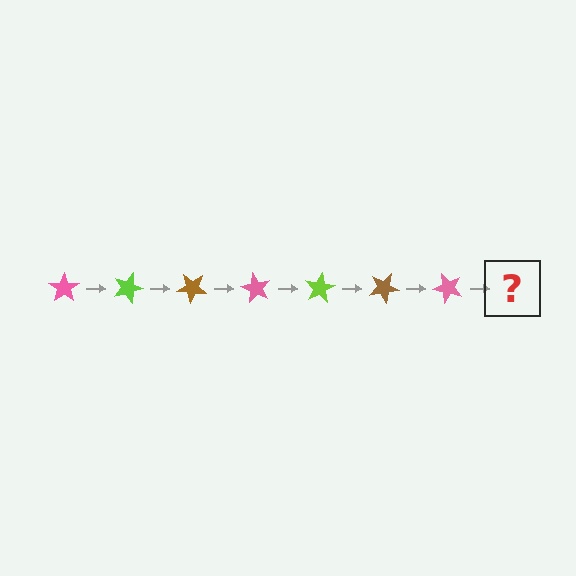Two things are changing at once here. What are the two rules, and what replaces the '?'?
The two rules are that it rotates 20 degrees each step and the color cycles through pink, lime, and brown. The '?' should be a lime star, rotated 140 degrees from the start.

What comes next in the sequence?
The next element should be a lime star, rotated 140 degrees from the start.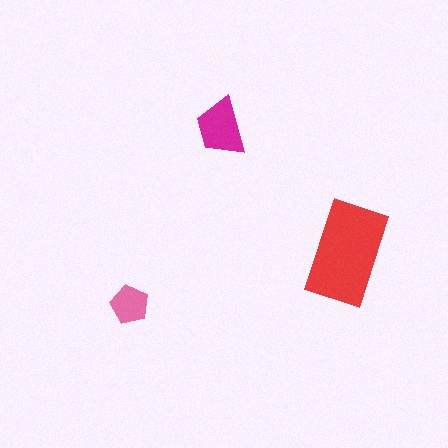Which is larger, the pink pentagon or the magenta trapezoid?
The magenta trapezoid.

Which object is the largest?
The red rectangle.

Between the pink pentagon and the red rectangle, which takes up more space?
The red rectangle.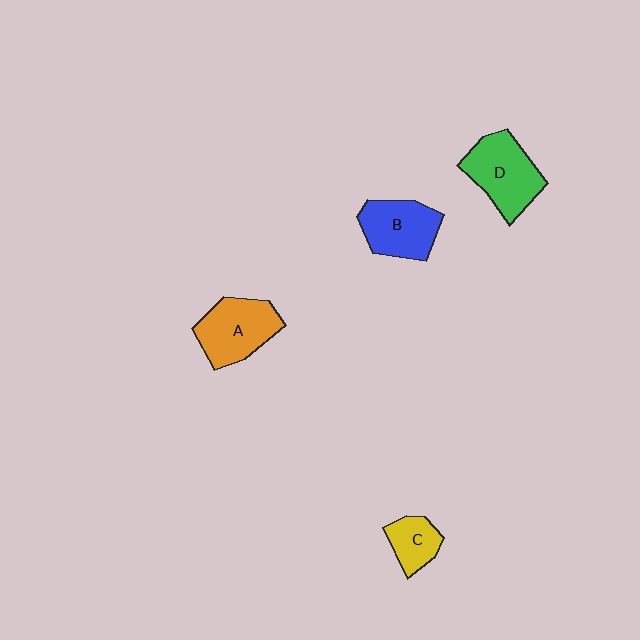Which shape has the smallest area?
Shape C (yellow).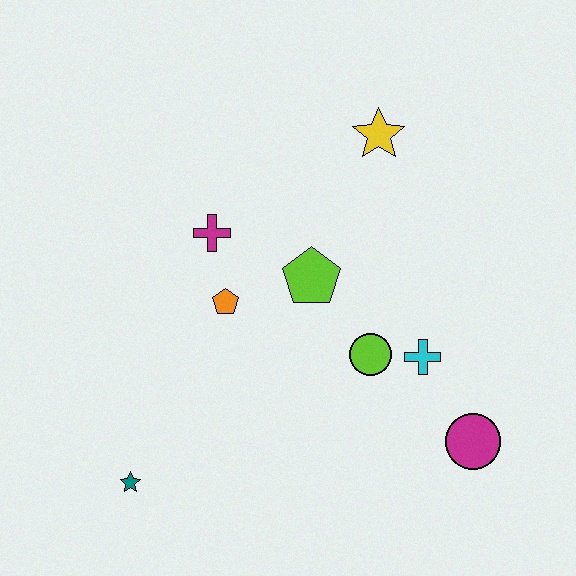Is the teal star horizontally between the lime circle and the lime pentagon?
No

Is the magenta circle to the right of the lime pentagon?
Yes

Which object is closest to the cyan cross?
The lime circle is closest to the cyan cross.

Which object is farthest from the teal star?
The yellow star is farthest from the teal star.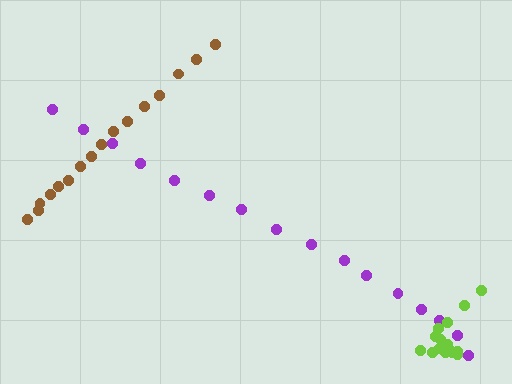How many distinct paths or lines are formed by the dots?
There are 3 distinct paths.